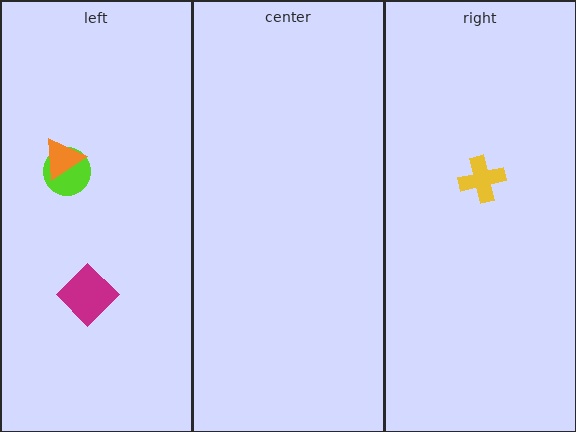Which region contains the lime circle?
The left region.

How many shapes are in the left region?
3.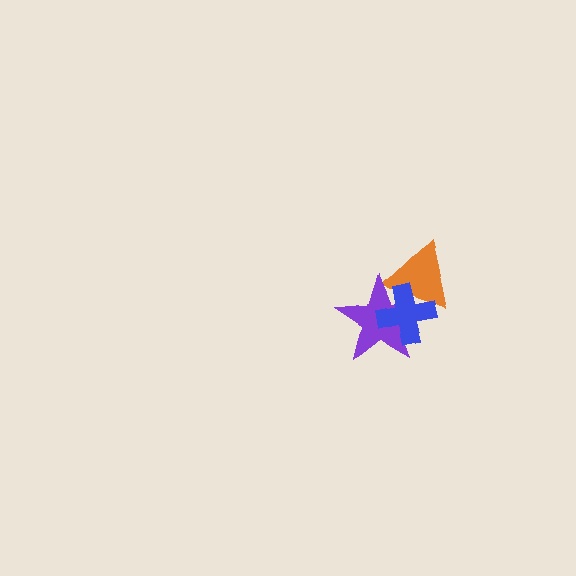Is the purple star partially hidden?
Yes, it is partially covered by another shape.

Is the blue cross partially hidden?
No, no other shape covers it.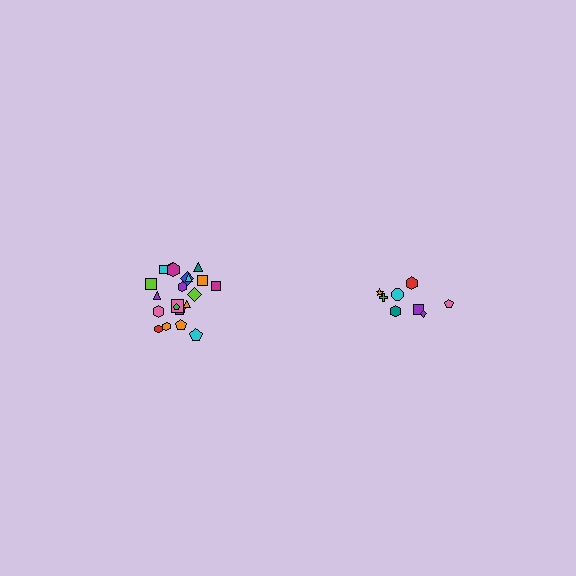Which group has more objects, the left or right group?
The left group.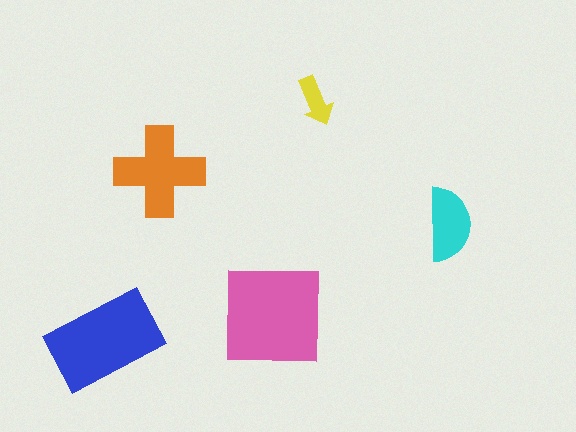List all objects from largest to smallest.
The pink square, the blue rectangle, the orange cross, the cyan semicircle, the yellow arrow.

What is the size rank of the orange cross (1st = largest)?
3rd.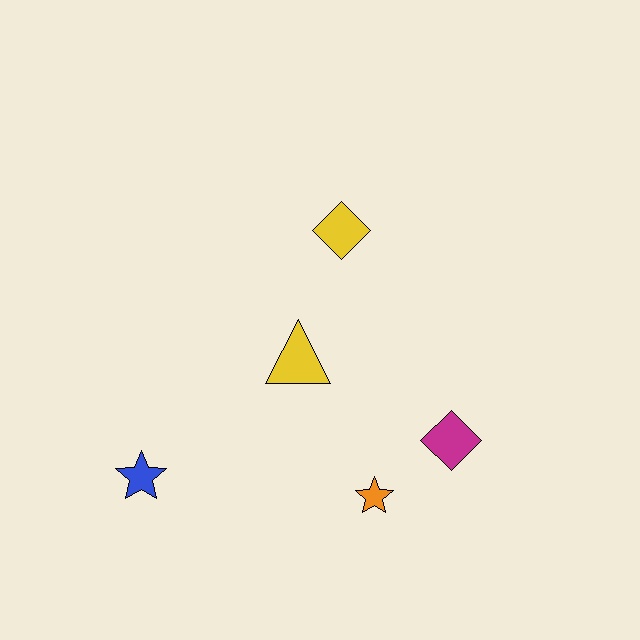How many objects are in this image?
There are 5 objects.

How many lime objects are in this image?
There are no lime objects.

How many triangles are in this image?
There is 1 triangle.